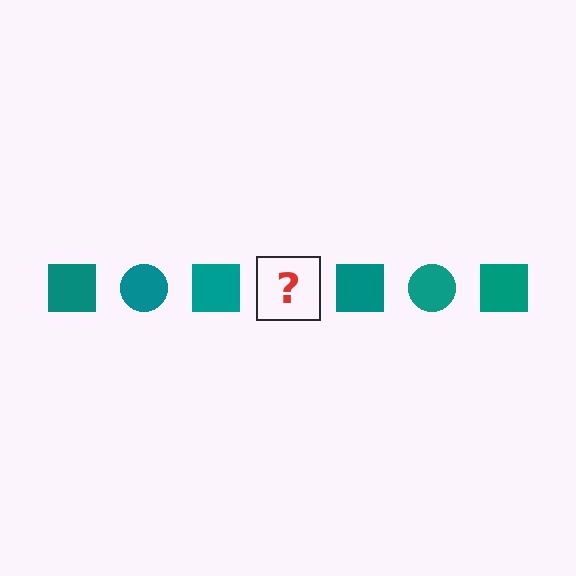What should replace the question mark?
The question mark should be replaced with a teal circle.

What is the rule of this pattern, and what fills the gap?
The rule is that the pattern cycles through square, circle shapes in teal. The gap should be filled with a teal circle.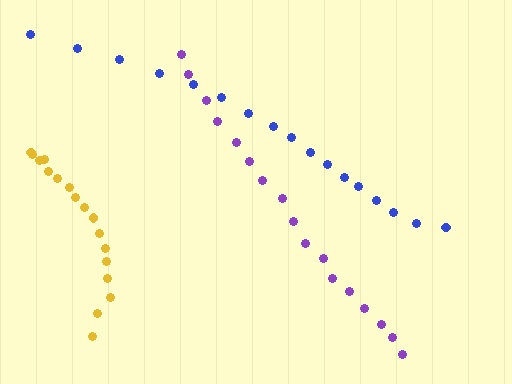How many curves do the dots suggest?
There are 3 distinct paths.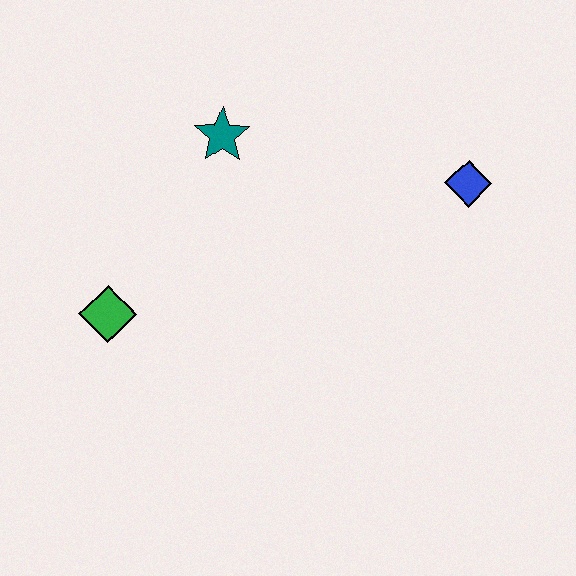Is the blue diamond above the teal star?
No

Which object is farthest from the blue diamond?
The green diamond is farthest from the blue diamond.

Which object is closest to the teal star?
The green diamond is closest to the teal star.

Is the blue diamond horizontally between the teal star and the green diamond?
No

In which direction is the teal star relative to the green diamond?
The teal star is above the green diamond.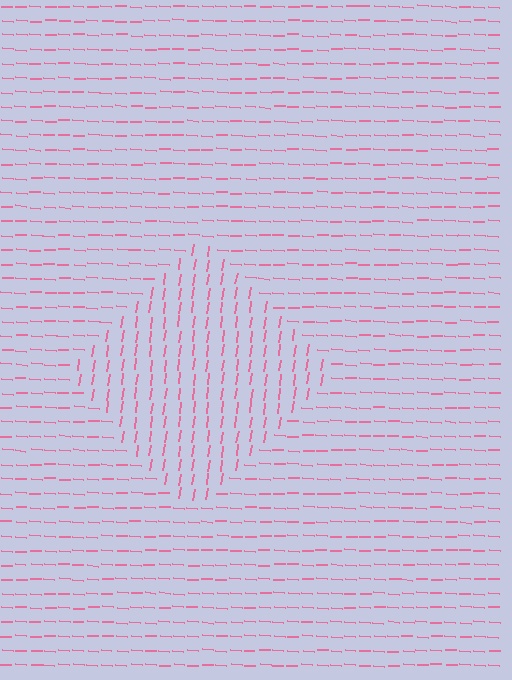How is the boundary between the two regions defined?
The boundary is defined purely by a change in line orientation (approximately 85 degrees difference). All lines are the same color and thickness.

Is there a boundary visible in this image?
Yes, there is a texture boundary formed by a change in line orientation.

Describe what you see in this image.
The image is filled with small pink line segments. A diamond region in the image has lines oriented differently from the surrounding lines, creating a visible texture boundary.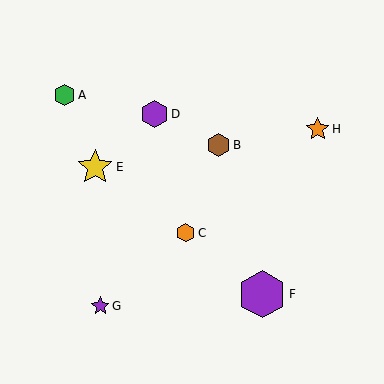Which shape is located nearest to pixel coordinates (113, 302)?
The purple star (labeled G) at (100, 306) is nearest to that location.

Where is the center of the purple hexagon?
The center of the purple hexagon is at (262, 294).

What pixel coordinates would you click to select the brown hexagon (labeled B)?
Click at (219, 145) to select the brown hexagon B.